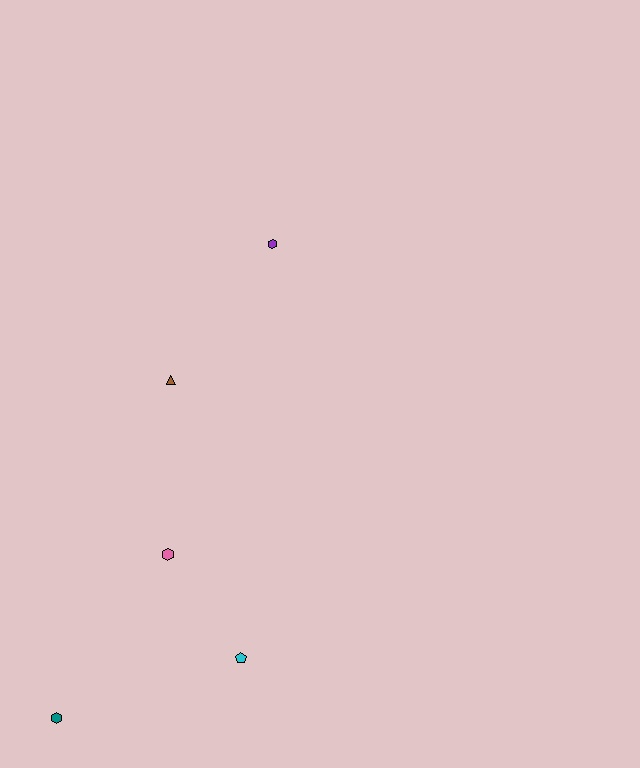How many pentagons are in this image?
There is 1 pentagon.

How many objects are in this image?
There are 5 objects.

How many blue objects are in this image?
There are no blue objects.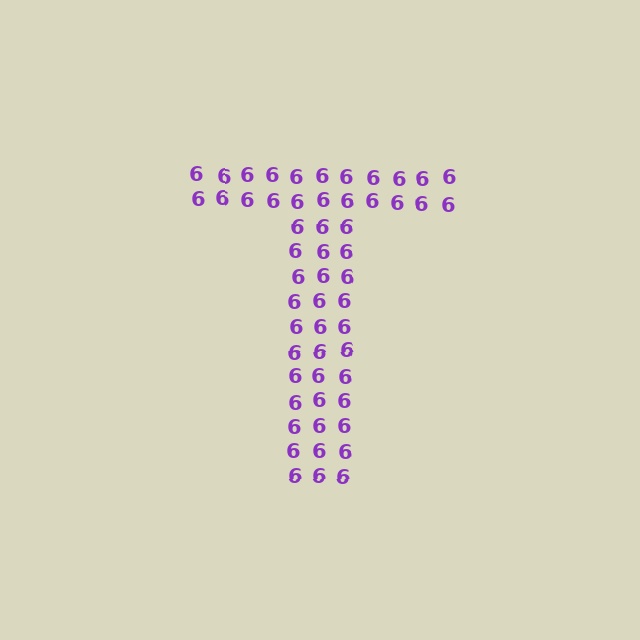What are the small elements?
The small elements are digit 6's.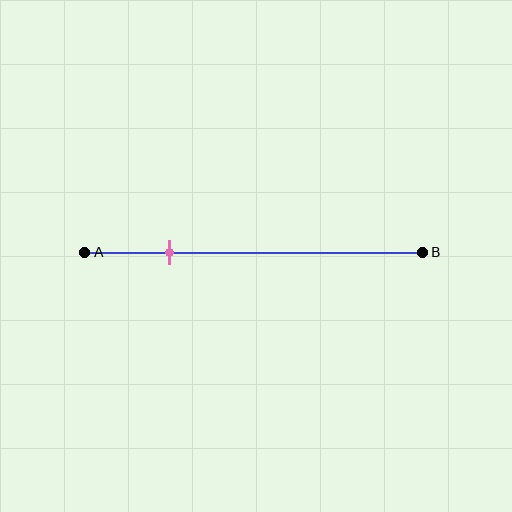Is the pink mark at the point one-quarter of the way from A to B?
Yes, the mark is approximately at the one-quarter point.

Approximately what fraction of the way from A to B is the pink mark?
The pink mark is approximately 25% of the way from A to B.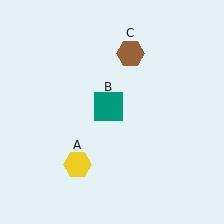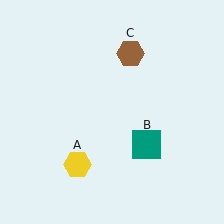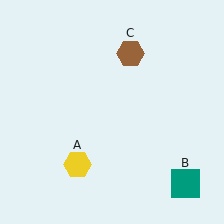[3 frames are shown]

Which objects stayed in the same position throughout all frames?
Yellow hexagon (object A) and brown hexagon (object C) remained stationary.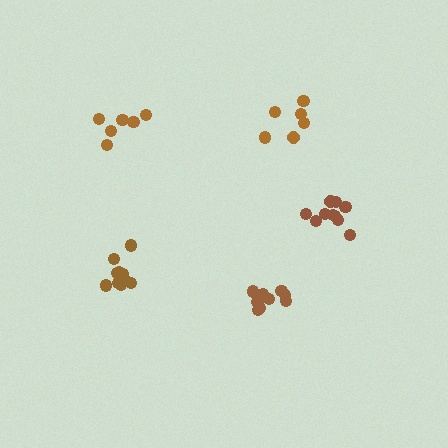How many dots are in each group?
Group 1: 10 dots, Group 2: 6 dots, Group 3: 10 dots, Group 4: 9 dots, Group 5: 6 dots (41 total).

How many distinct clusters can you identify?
There are 5 distinct clusters.